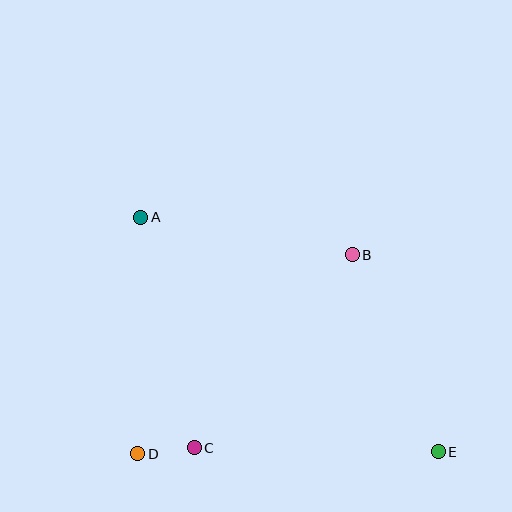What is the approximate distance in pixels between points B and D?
The distance between B and D is approximately 293 pixels.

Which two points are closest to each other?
Points C and D are closest to each other.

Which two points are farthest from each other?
Points A and E are farthest from each other.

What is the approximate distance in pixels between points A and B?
The distance between A and B is approximately 215 pixels.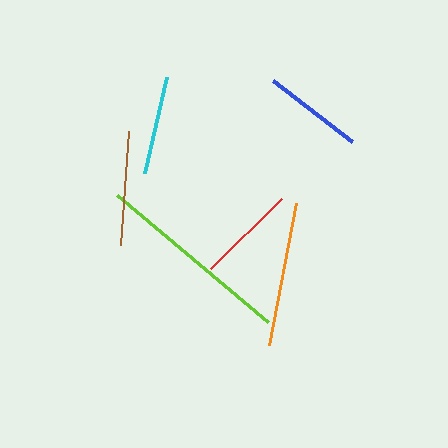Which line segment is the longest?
The lime line is the longest at approximately 197 pixels.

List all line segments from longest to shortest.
From longest to shortest: lime, orange, brown, red, blue, cyan.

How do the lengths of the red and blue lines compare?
The red and blue lines are approximately the same length.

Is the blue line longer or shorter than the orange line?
The orange line is longer than the blue line.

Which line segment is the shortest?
The cyan line is the shortest at approximately 99 pixels.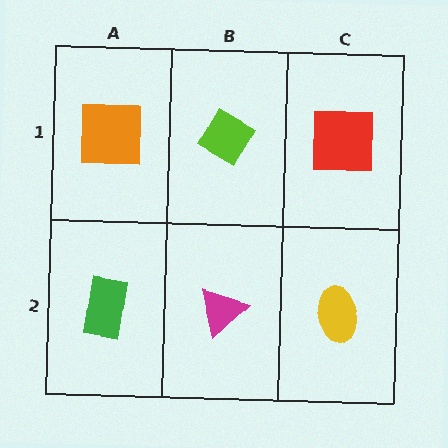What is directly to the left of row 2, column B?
A green rectangle.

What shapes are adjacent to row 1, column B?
A magenta triangle (row 2, column B), an orange square (row 1, column A), a red square (row 1, column C).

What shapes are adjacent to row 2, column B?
A lime diamond (row 1, column B), a green rectangle (row 2, column A), a yellow ellipse (row 2, column C).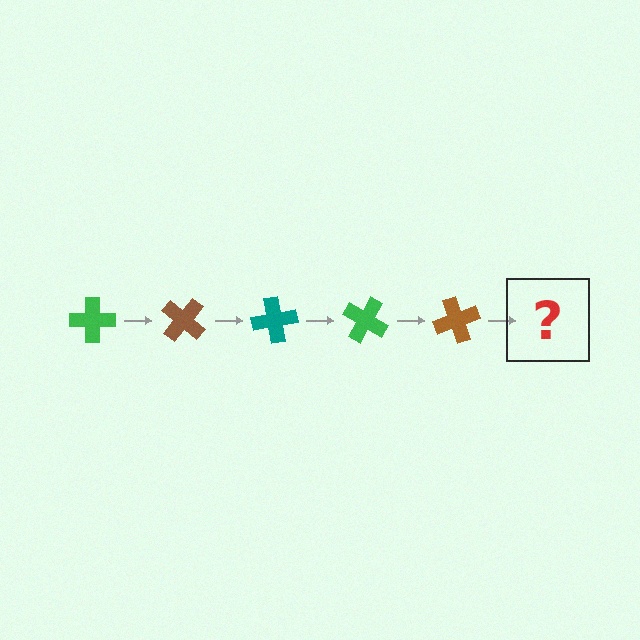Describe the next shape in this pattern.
It should be a teal cross, rotated 200 degrees from the start.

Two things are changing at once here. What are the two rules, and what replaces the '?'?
The two rules are that it rotates 40 degrees each step and the color cycles through green, brown, and teal. The '?' should be a teal cross, rotated 200 degrees from the start.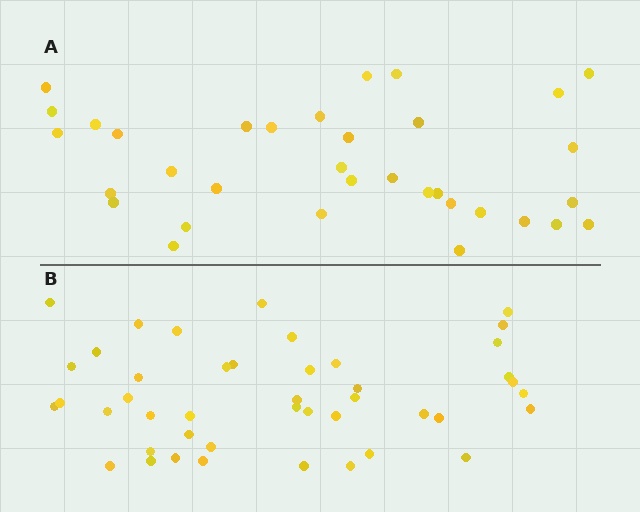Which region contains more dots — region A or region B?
Region B (the bottom region) has more dots.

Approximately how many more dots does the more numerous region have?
Region B has roughly 10 or so more dots than region A.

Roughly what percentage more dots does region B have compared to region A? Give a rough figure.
About 30% more.